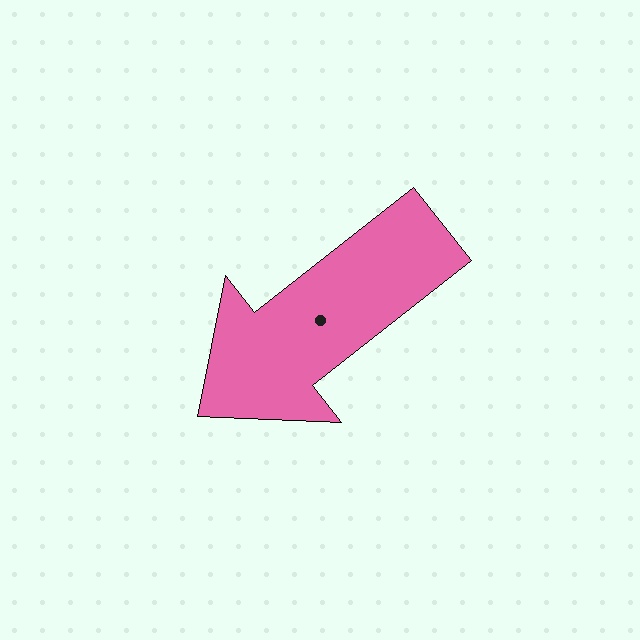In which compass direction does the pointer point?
Southwest.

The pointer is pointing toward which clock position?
Roughly 8 o'clock.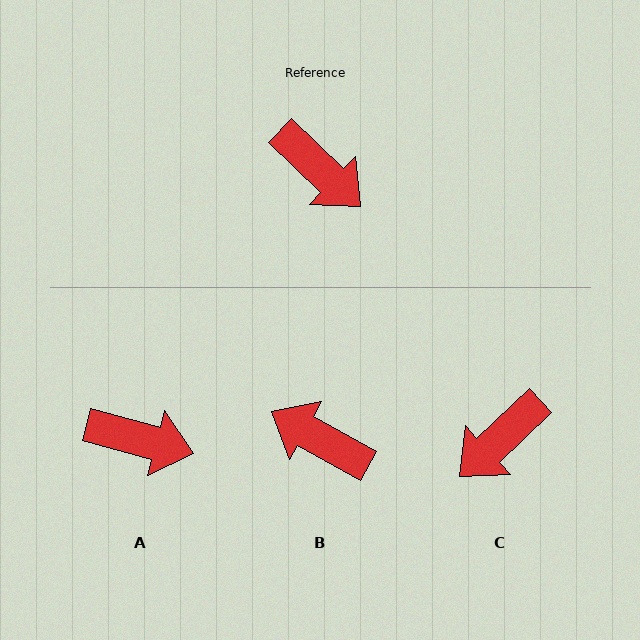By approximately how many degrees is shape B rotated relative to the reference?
Approximately 166 degrees clockwise.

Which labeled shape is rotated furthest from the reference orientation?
B, about 166 degrees away.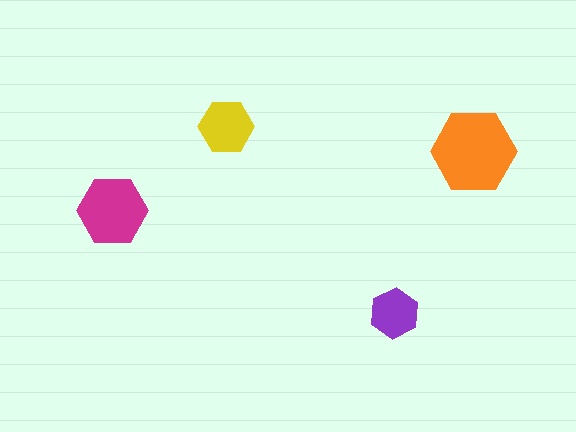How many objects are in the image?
There are 4 objects in the image.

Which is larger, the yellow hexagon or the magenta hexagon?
The magenta one.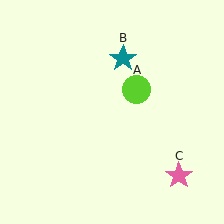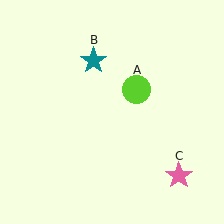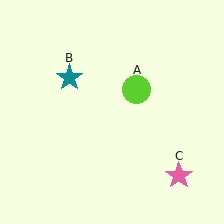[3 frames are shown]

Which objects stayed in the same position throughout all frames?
Lime circle (object A) and pink star (object C) remained stationary.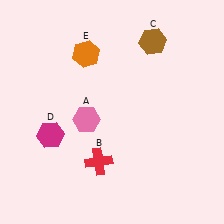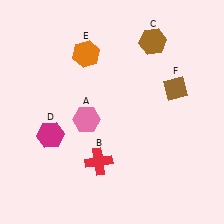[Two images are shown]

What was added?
A brown diamond (F) was added in Image 2.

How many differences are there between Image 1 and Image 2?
There is 1 difference between the two images.